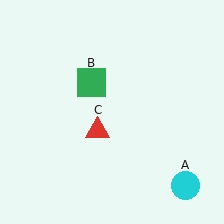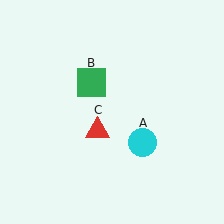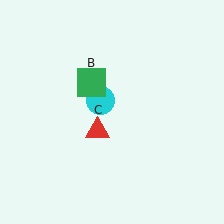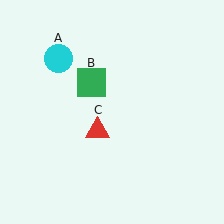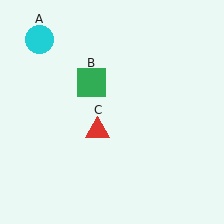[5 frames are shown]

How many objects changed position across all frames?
1 object changed position: cyan circle (object A).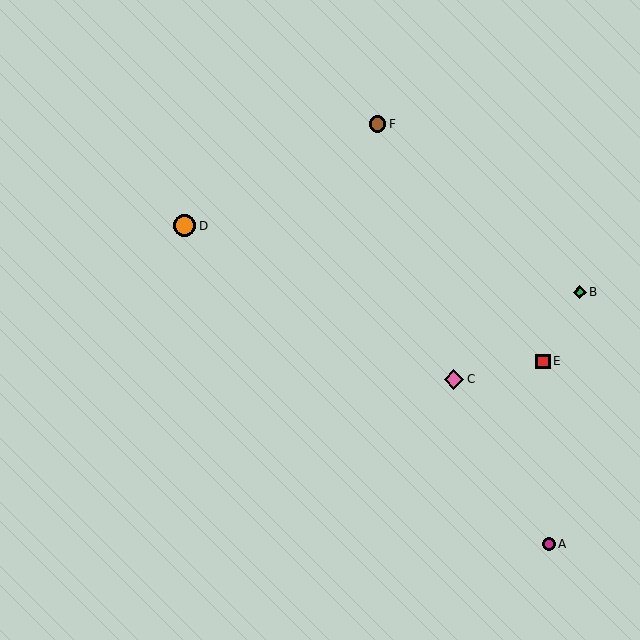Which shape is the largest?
The orange circle (labeled D) is the largest.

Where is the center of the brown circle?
The center of the brown circle is at (378, 124).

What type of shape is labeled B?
Shape B is a green diamond.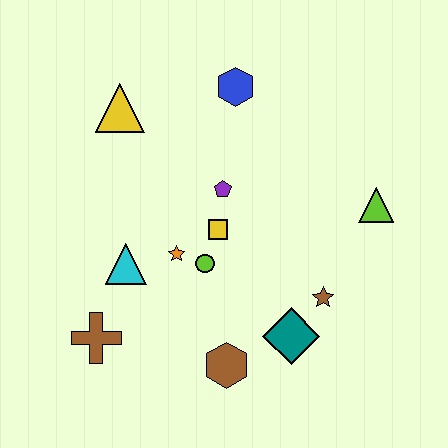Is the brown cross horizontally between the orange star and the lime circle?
No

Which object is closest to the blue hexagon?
The purple pentagon is closest to the blue hexagon.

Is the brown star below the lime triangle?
Yes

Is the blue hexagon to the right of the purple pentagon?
Yes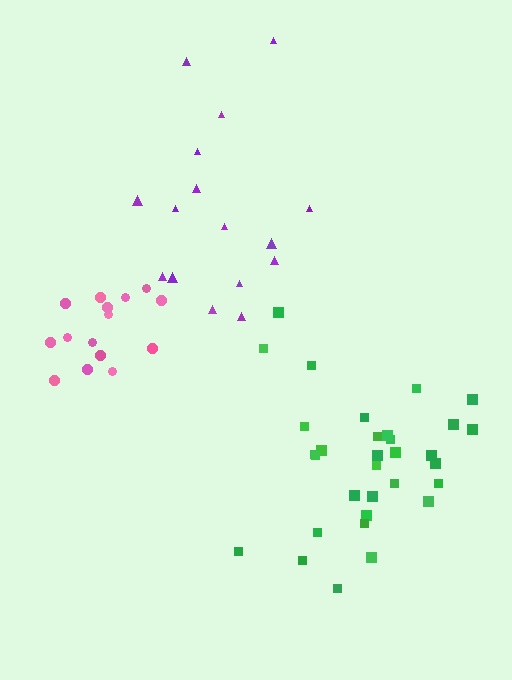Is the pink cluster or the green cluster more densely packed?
Pink.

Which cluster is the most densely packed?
Pink.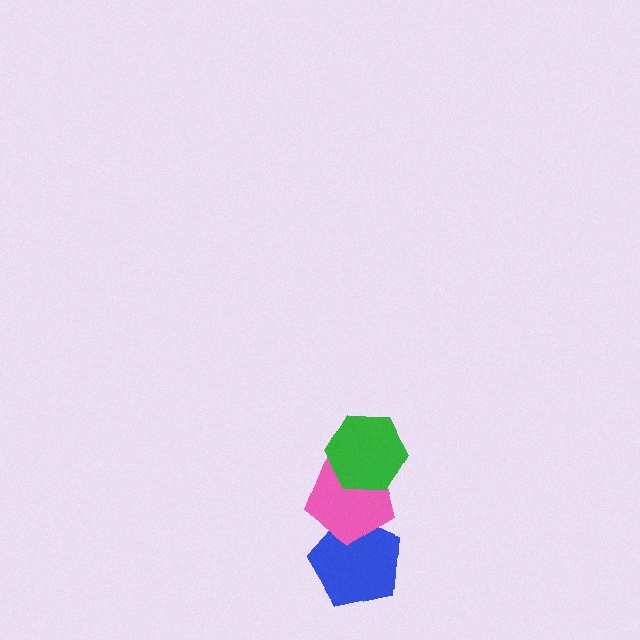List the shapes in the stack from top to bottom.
From top to bottom: the green hexagon, the pink pentagon, the blue pentagon.